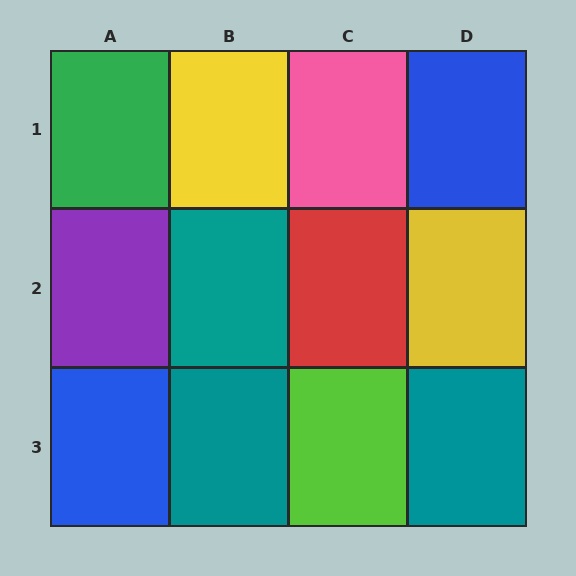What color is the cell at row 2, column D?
Yellow.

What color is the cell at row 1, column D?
Blue.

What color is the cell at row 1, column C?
Pink.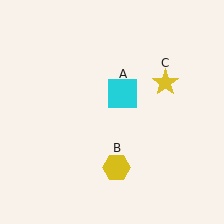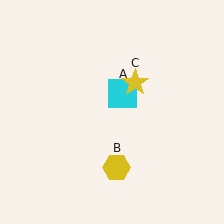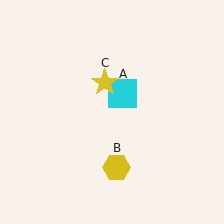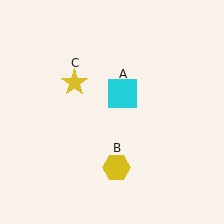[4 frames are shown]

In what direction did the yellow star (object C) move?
The yellow star (object C) moved left.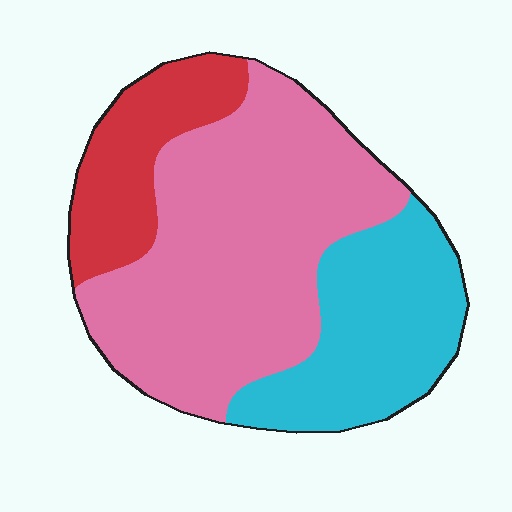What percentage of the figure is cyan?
Cyan covers 28% of the figure.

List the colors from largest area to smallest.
From largest to smallest: pink, cyan, red.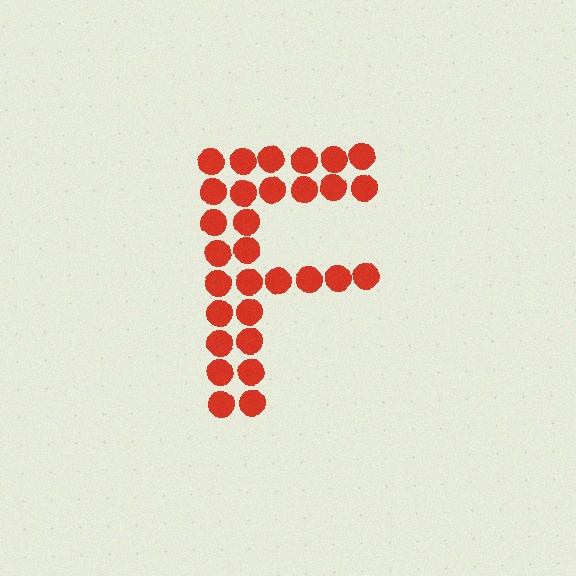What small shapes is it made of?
It is made of small circles.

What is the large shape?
The large shape is the letter F.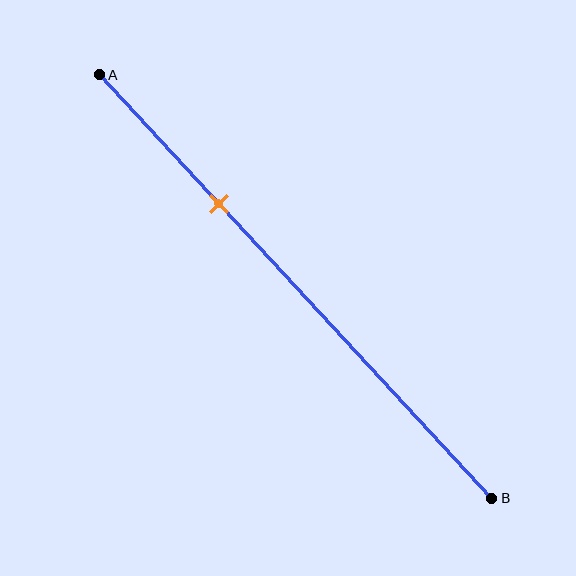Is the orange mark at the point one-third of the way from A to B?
Yes, the mark is approximately at the one-third point.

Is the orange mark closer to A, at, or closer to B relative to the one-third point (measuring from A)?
The orange mark is approximately at the one-third point of segment AB.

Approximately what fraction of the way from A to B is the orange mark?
The orange mark is approximately 30% of the way from A to B.